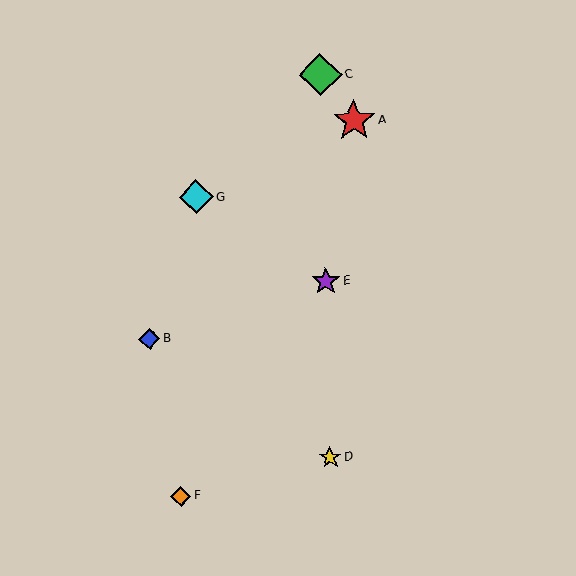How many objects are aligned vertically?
3 objects (C, D, E) are aligned vertically.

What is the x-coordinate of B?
Object B is at x≈150.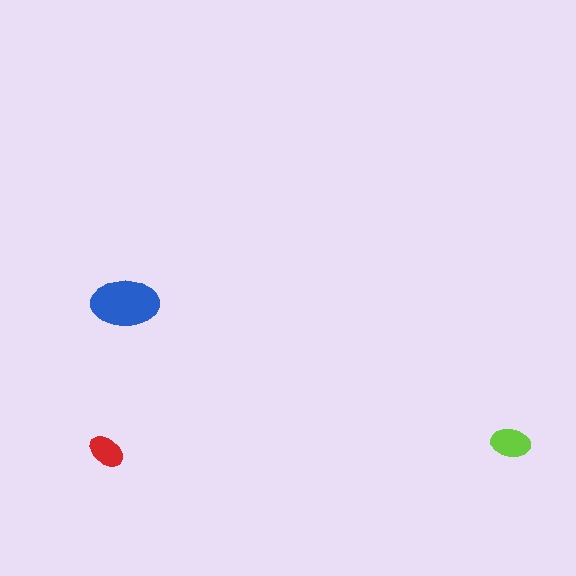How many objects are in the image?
There are 3 objects in the image.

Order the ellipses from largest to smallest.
the blue one, the lime one, the red one.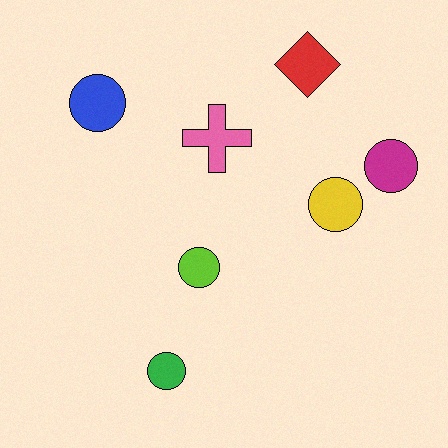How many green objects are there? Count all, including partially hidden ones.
There is 1 green object.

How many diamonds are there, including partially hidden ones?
There is 1 diamond.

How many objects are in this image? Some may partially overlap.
There are 7 objects.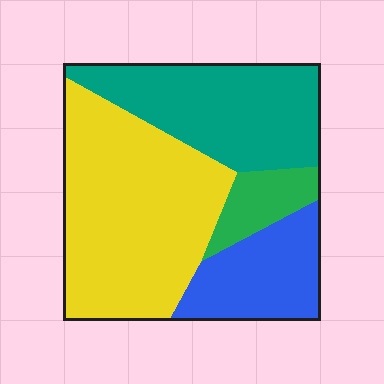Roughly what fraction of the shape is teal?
Teal covers roughly 30% of the shape.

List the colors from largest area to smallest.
From largest to smallest: yellow, teal, blue, green.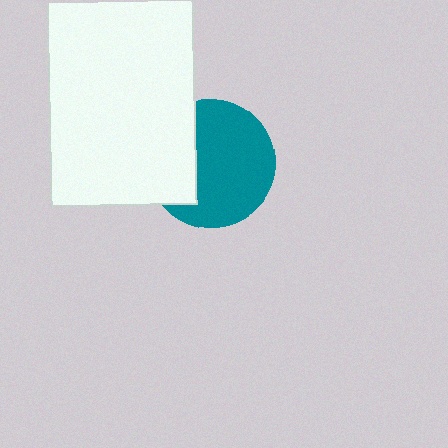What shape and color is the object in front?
The object in front is a white rectangle.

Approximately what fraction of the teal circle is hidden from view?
Roughly 32% of the teal circle is hidden behind the white rectangle.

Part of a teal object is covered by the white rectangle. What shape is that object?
It is a circle.